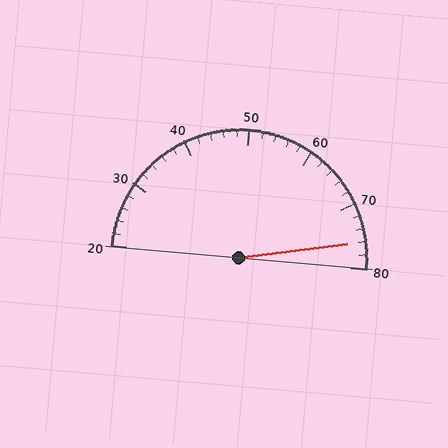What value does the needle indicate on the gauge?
The needle indicates approximately 76.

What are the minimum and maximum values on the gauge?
The gauge ranges from 20 to 80.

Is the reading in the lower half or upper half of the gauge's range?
The reading is in the upper half of the range (20 to 80).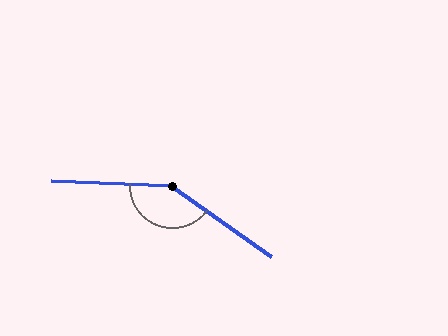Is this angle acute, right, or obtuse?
It is obtuse.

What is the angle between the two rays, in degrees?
Approximately 147 degrees.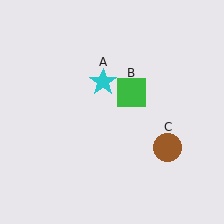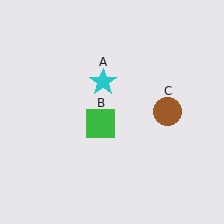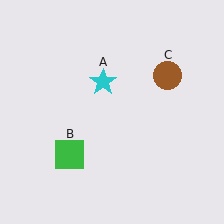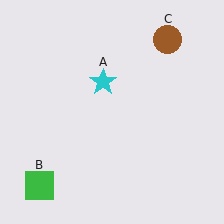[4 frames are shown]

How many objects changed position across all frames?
2 objects changed position: green square (object B), brown circle (object C).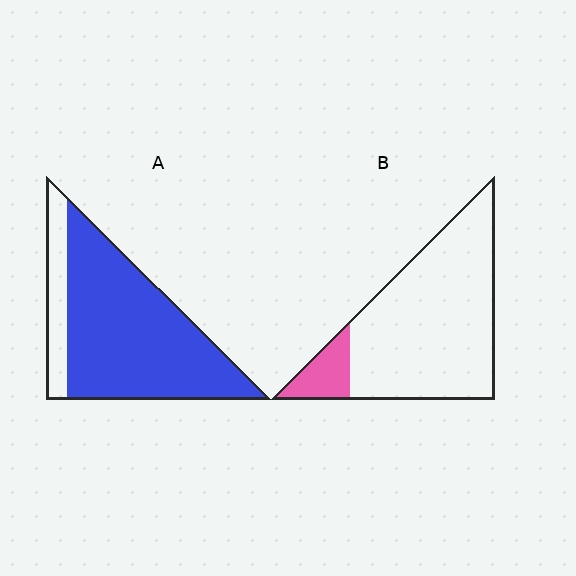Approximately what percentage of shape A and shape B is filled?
A is approximately 80% and B is approximately 15%.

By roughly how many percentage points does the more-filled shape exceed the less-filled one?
By roughly 70 percentage points (A over B).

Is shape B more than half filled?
No.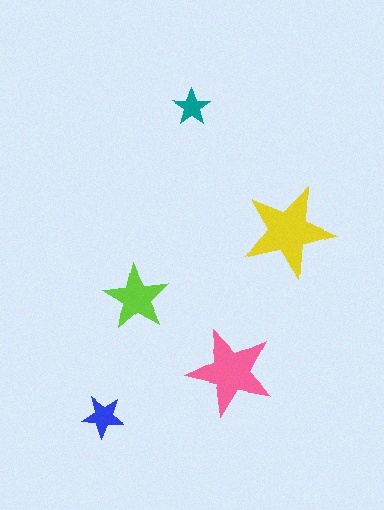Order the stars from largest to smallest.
the yellow one, the pink one, the lime one, the blue one, the teal one.